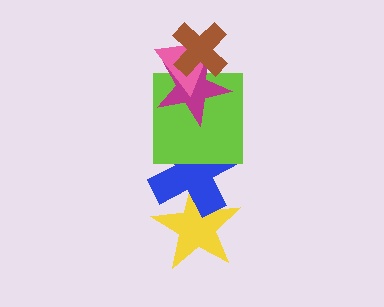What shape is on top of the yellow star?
The blue cross is on top of the yellow star.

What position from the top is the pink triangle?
The pink triangle is 2nd from the top.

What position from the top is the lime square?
The lime square is 4th from the top.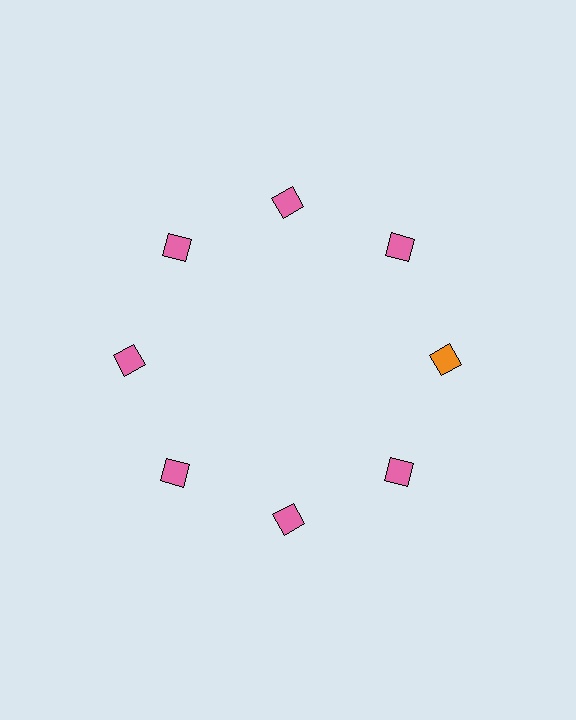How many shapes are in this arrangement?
There are 8 shapes arranged in a ring pattern.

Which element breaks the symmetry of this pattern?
The orange diamond at roughly the 3 o'clock position breaks the symmetry. All other shapes are pink diamonds.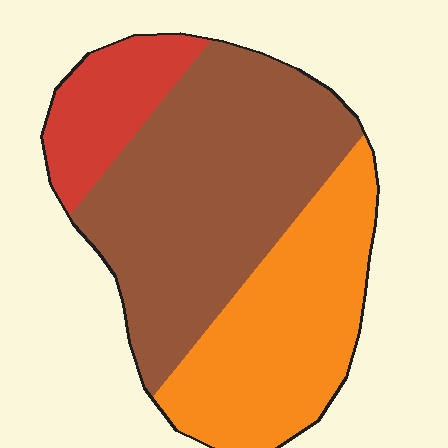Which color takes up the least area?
Red, at roughly 15%.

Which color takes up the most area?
Brown, at roughly 50%.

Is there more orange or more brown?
Brown.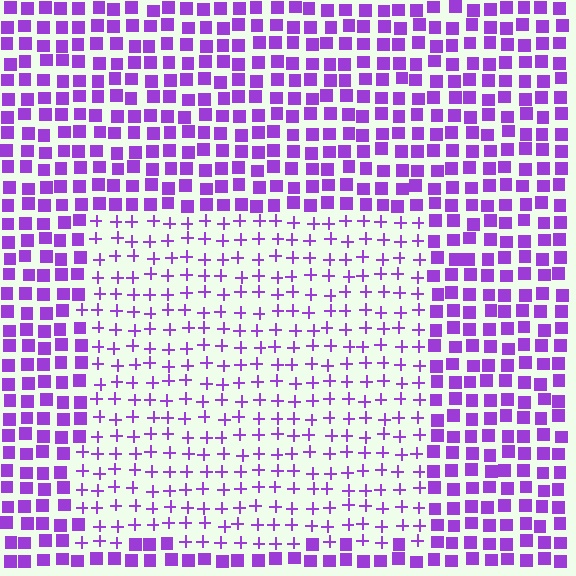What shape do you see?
I see a rectangle.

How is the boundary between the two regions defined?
The boundary is defined by a change in element shape: plus signs inside vs. squares outside. All elements share the same color and spacing.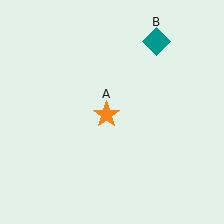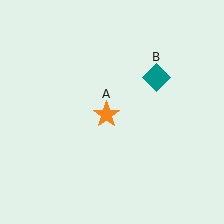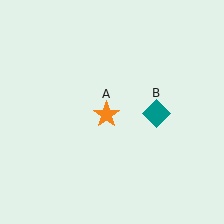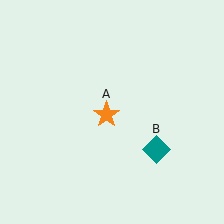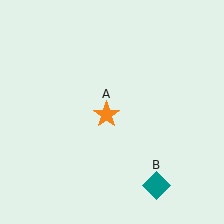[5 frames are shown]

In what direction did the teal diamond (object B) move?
The teal diamond (object B) moved down.